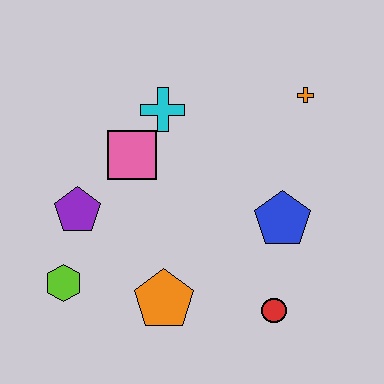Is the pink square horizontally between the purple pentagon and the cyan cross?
Yes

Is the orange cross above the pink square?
Yes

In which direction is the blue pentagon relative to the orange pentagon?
The blue pentagon is to the right of the orange pentagon.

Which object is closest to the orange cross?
The blue pentagon is closest to the orange cross.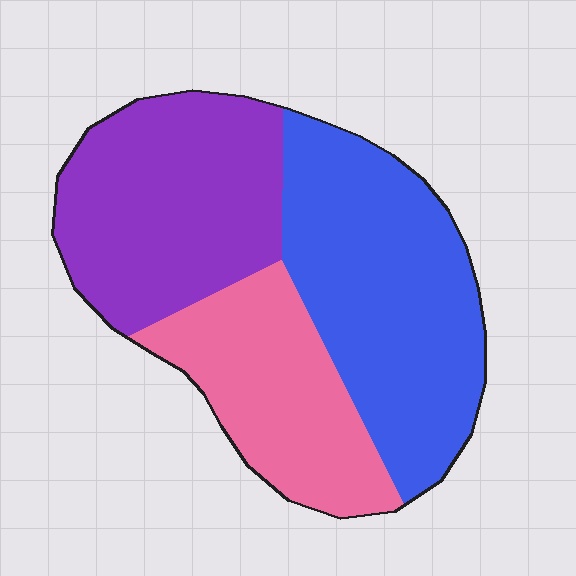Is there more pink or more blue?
Blue.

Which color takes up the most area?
Blue, at roughly 40%.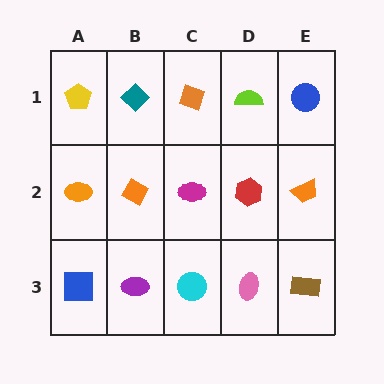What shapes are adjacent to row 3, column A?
An orange ellipse (row 2, column A), a purple ellipse (row 3, column B).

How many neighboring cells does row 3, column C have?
3.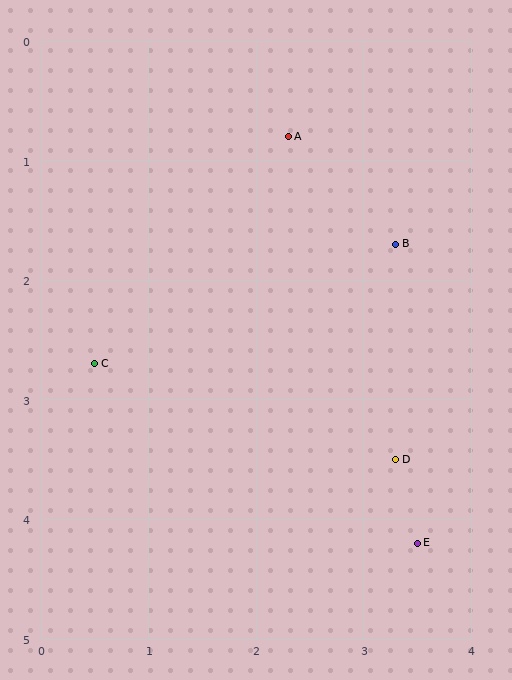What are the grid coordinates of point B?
Point B is at approximately (3.3, 1.7).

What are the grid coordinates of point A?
Point A is at approximately (2.3, 0.8).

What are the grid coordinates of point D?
Point D is at approximately (3.3, 3.5).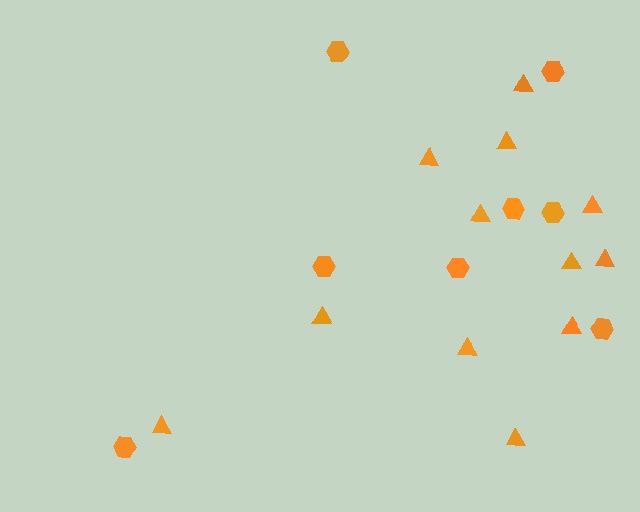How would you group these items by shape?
There are 2 groups: one group of triangles (12) and one group of hexagons (8).